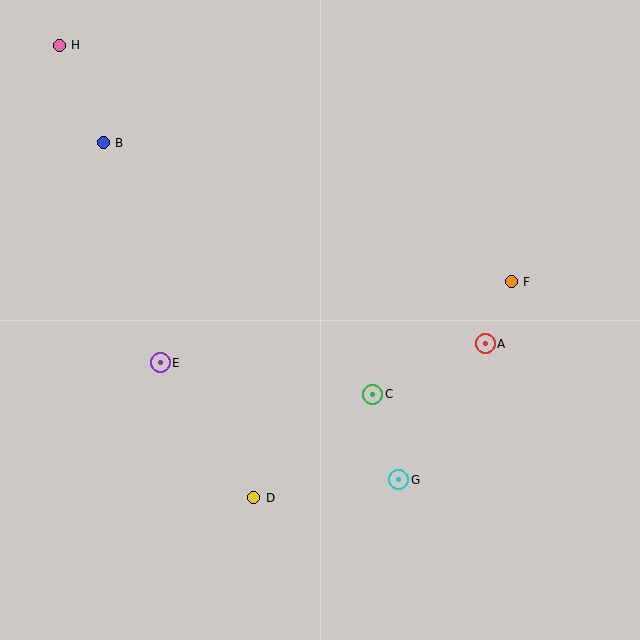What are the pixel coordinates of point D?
Point D is at (254, 498).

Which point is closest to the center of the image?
Point C at (373, 394) is closest to the center.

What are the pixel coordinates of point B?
Point B is at (103, 143).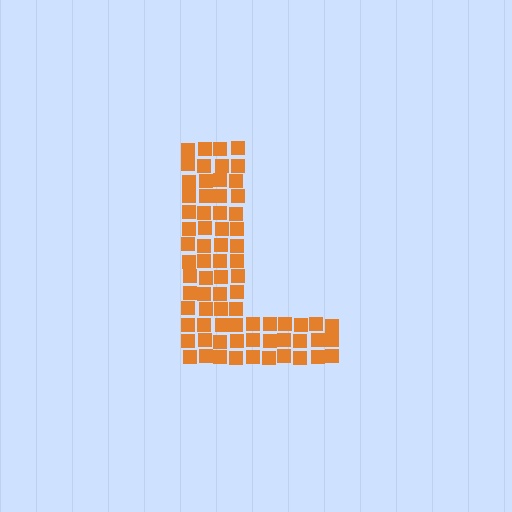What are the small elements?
The small elements are squares.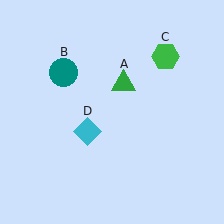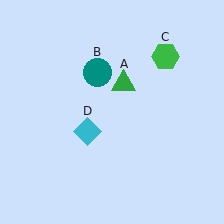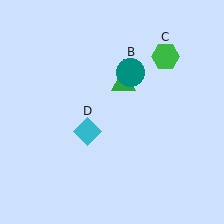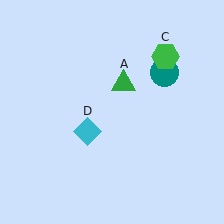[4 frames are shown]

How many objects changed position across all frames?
1 object changed position: teal circle (object B).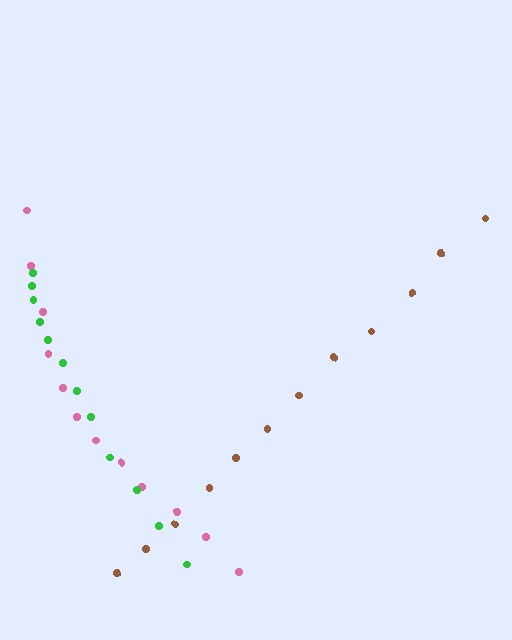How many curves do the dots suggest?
There are 3 distinct paths.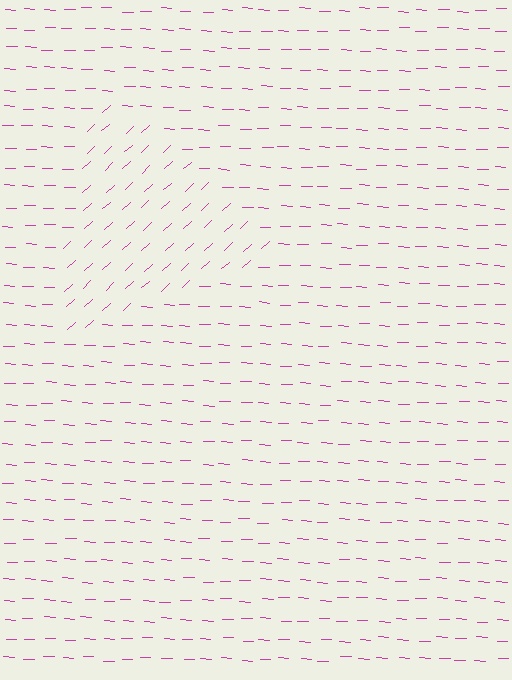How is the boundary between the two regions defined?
The boundary is defined purely by a change in line orientation (approximately 45 degrees difference). All lines are the same color and thickness.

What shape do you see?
I see a triangle.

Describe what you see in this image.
The image is filled with small magenta line segments. A triangle region in the image has lines oriented differently from the surrounding lines, creating a visible texture boundary.